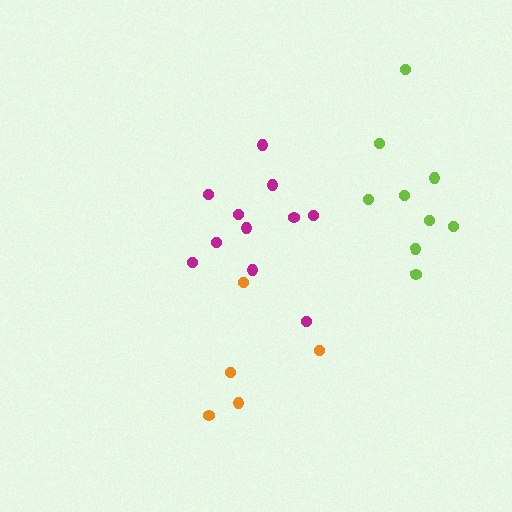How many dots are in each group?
Group 1: 5 dots, Group 2: 11 dots, Group 3: 9 dots (25 total).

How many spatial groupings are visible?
There are 3 spatial groupings.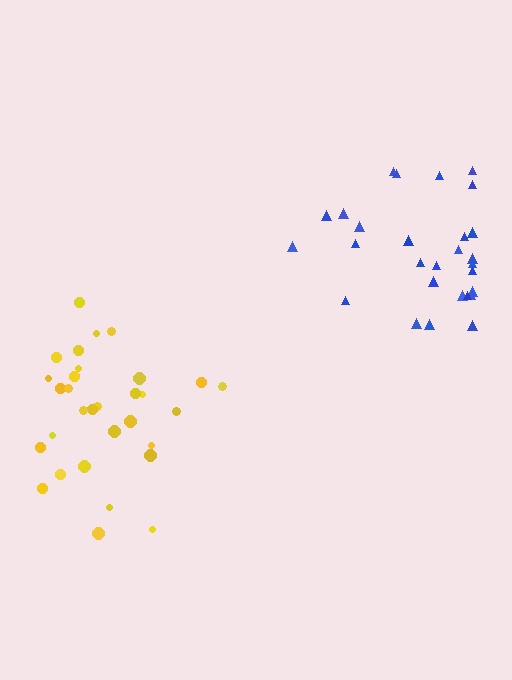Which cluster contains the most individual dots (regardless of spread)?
Yellow (31).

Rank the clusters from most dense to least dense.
yellow, blue.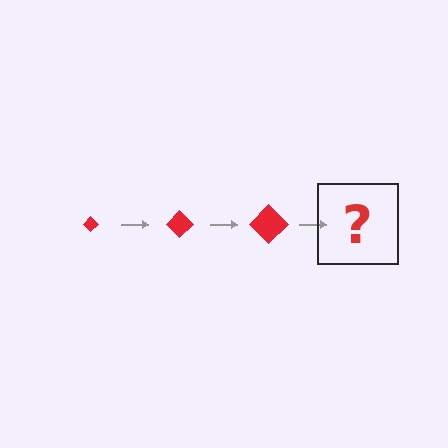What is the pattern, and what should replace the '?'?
The pattern is that the diamond gets progressively larger each step. The '?' should be a red diamond, larger than the previous one.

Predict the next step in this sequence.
The next step is a red diamond, larger than the previous one.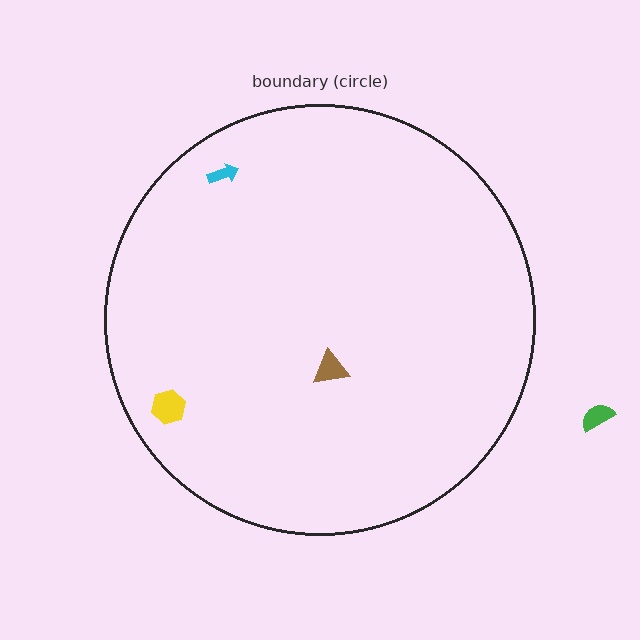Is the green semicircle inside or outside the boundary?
Outside.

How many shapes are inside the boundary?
3 inside, 1 outside.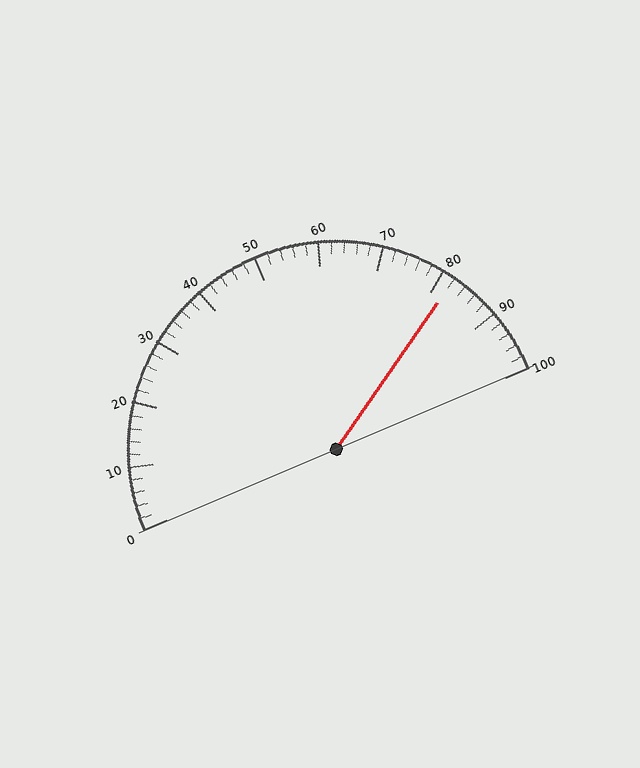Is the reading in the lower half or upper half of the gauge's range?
The reading is in the upper half of the range (0 to 100).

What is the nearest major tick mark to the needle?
The nearest major tick mark is 80.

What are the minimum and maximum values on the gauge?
The gauge ranges from 0 to 100.